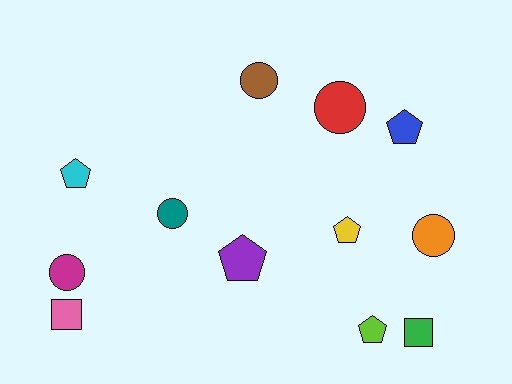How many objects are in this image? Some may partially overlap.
There are 12 objects.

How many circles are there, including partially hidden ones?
There are 5 circles.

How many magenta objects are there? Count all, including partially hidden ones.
There is 1 magenta object.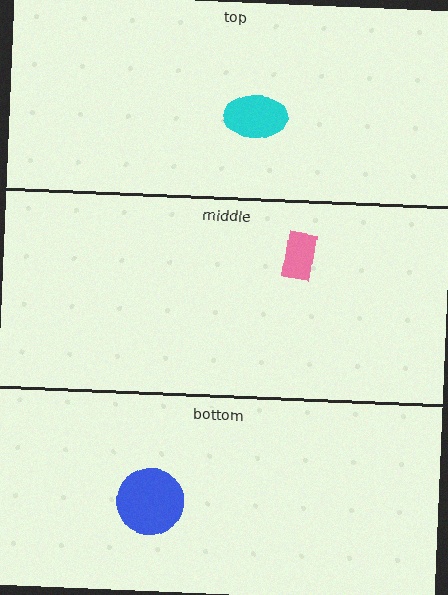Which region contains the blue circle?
The bottom region.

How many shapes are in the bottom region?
1.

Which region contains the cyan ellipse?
The top region.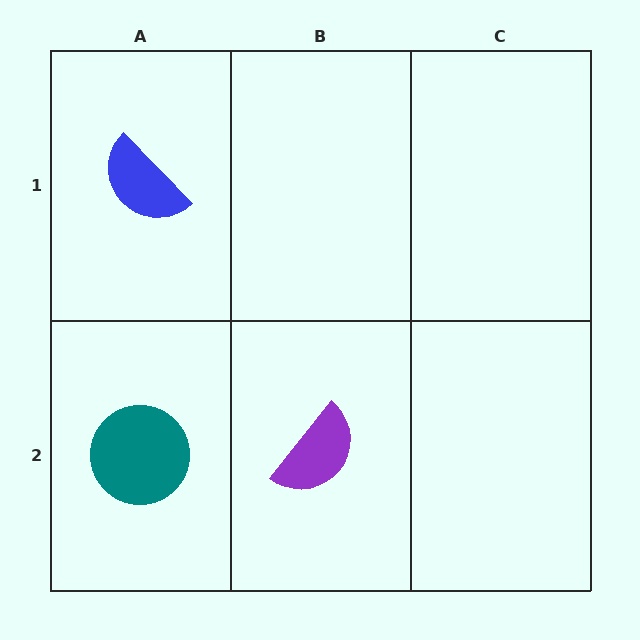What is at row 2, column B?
A purple semicircle.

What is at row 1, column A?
A blue semicircle.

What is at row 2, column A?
A teal circle.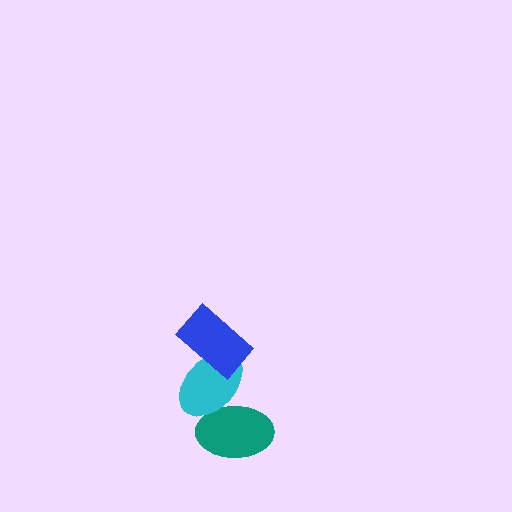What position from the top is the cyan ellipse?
The cyan ellipse is 2nd from the top.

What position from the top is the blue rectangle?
The blue rectangle is 1st from the top.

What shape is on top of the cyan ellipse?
The blue rectangle is on top of the cyan ellipse.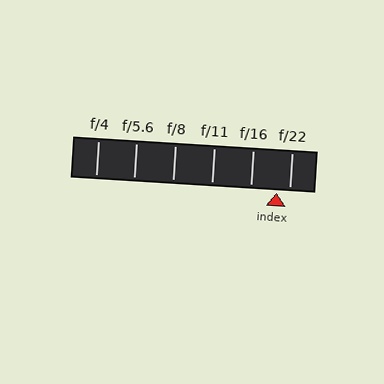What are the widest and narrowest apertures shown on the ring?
The widest aperture shown is f/4 and the narrowest is f/22.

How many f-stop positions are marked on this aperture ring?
There are 6 f-stop positions marked.